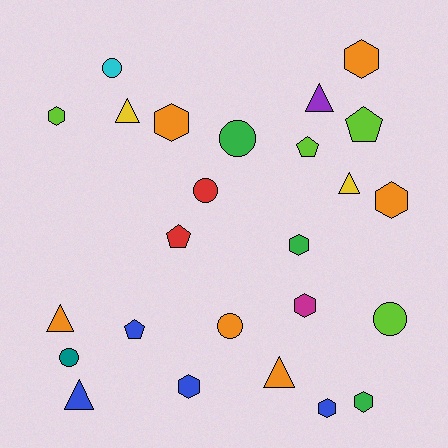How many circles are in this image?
There are 6 circles.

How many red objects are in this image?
There are 2 red objects.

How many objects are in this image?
There are 25 objects.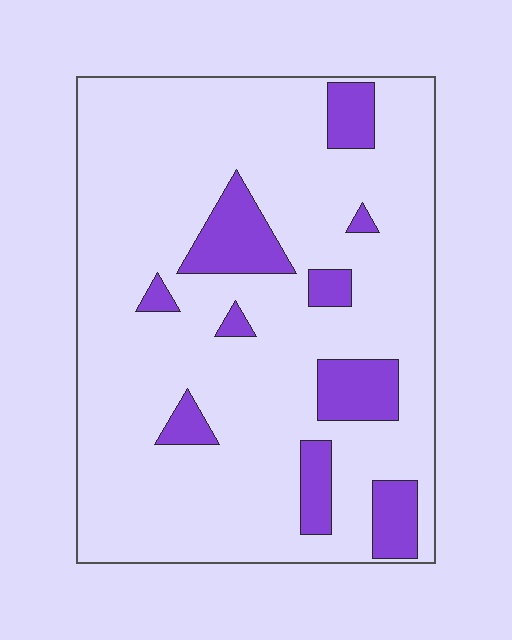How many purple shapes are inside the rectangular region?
10.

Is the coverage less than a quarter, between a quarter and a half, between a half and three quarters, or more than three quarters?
Less than a quarter.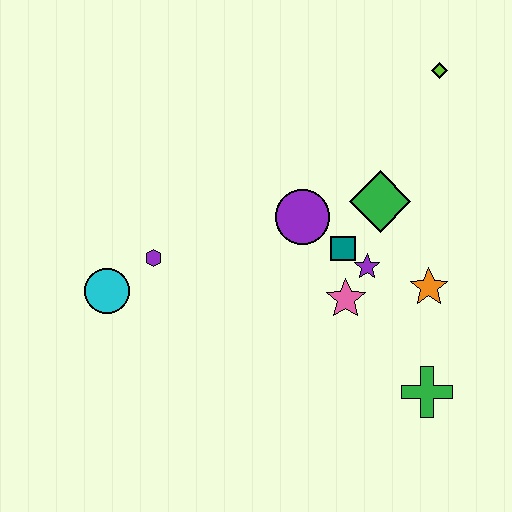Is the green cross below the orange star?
Yes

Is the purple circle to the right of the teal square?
No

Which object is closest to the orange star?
The purple star is closest to the orange star.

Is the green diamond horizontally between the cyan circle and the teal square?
No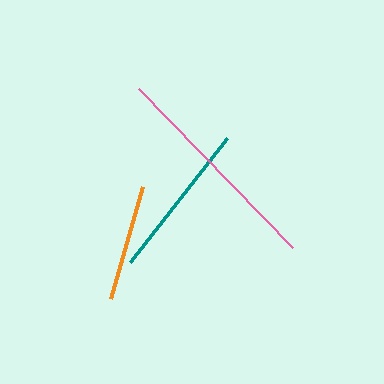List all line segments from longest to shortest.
From longest to shortest: pink, teal, orange.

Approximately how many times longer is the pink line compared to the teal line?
The pink line is approximately 1.4 times the length of the teal line.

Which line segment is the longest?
The pink line is the longest at approximately 222 pixels.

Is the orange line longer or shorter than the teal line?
The teal line is longer than the orange line.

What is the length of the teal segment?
The teal segment is approximately 157 pixels long.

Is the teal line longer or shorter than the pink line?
The pink line is longer than the teal line.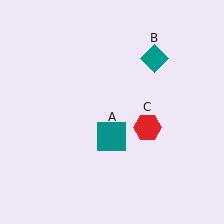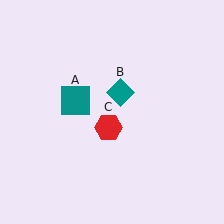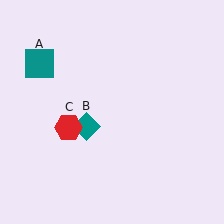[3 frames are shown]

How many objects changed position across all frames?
3 objects changed position: teal square (object A), teal diamond (object B), red hexagon (object C).